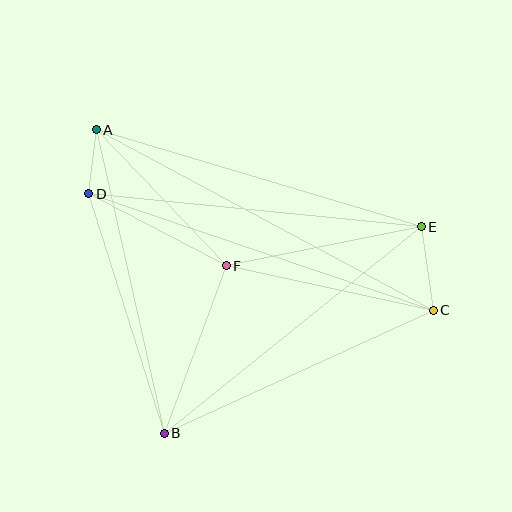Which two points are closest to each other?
Points A and D are closest to each other.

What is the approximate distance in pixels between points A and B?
The distance between A and B is approximately 311 pixels.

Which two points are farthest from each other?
Points A and C are farthest from each other.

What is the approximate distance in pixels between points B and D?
The distance between B and D is approximately 251 pixels.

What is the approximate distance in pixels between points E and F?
The distance between E and F is approximately 199 pixels.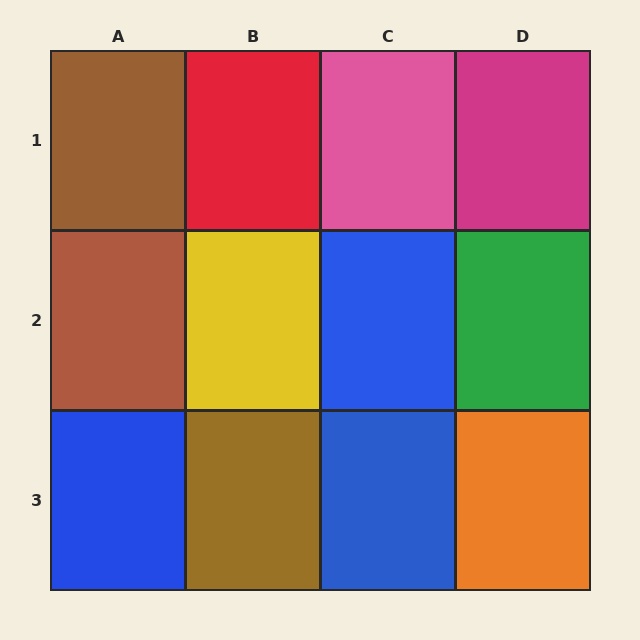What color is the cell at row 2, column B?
Yellow.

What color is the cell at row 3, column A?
Blue.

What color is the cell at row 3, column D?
Orange.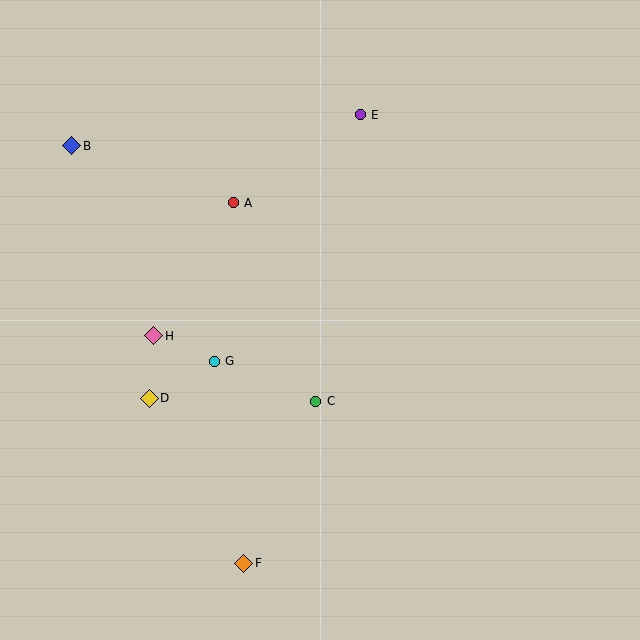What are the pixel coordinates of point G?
Point G is at (214, 361).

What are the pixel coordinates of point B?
Point B is at (72, 146).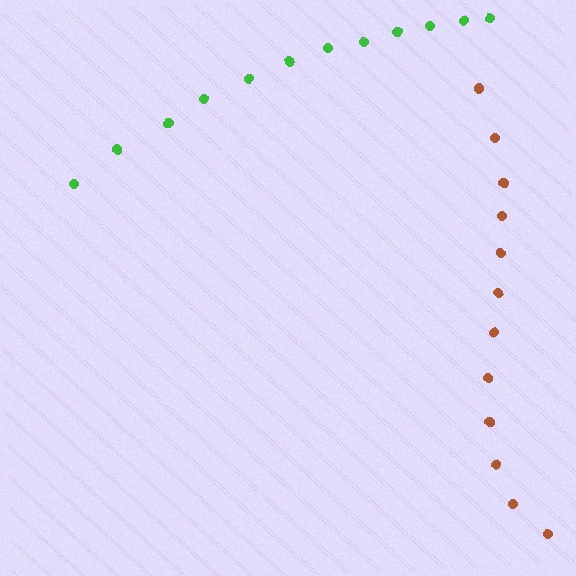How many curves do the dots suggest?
There are 2 distinct paths.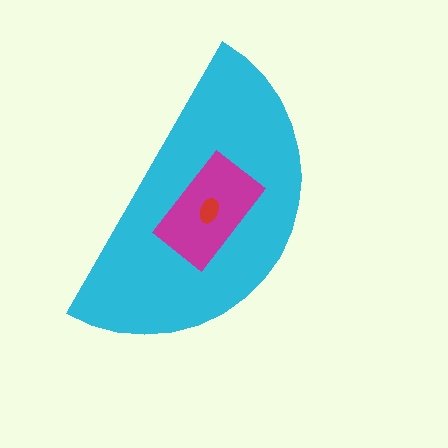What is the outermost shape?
The cyan semicircle.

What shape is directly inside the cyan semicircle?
The magenta rectangle.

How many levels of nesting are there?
3.